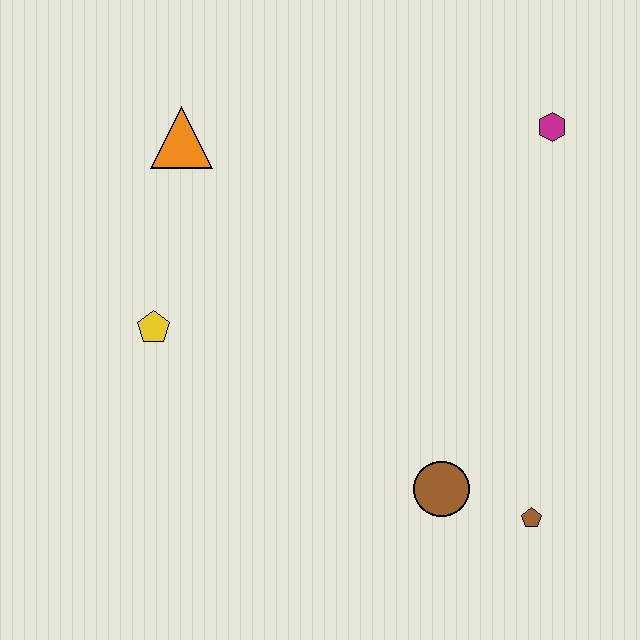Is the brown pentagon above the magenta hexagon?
No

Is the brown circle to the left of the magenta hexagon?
Yes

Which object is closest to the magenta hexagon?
The orange triangle is closest to the magenta hexagon.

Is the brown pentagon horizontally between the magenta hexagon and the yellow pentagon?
Yes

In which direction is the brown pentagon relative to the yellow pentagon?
The brown pentagon is to the right of the yellow pentagon.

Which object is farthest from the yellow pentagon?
The magenta hexagon is farthest from the yellow pentagon.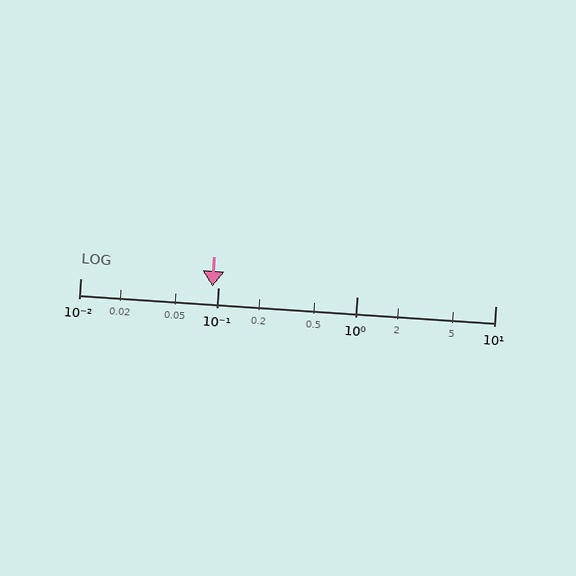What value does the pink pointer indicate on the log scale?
The pointer indicates approximately 0.09.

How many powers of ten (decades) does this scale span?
The scale spans 3 decades, from 0.01 to 10.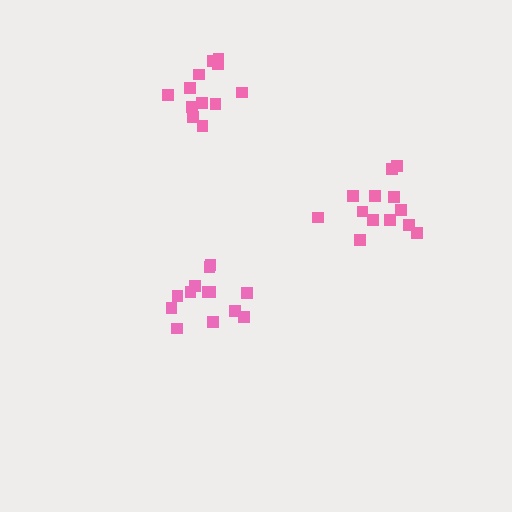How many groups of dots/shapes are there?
There are 3 groups.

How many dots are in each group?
Group 1: 13 dots, Group 2: 13 dots, Group 3: 12 dots (38 total).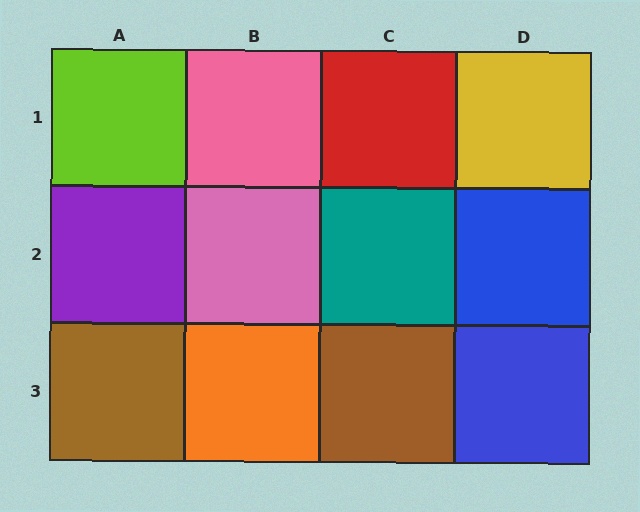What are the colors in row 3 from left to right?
Brown, orange, brown, blue.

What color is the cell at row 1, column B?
Pink.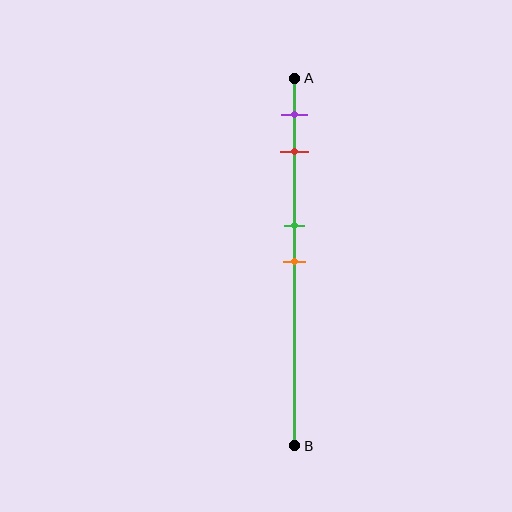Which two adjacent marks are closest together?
The green and orange marks are the closest adjacent pair.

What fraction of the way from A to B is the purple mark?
The purple mark is approximately 10% (0.1) of the way from A to B.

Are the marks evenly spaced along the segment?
No, the marks are not evenly spaced.